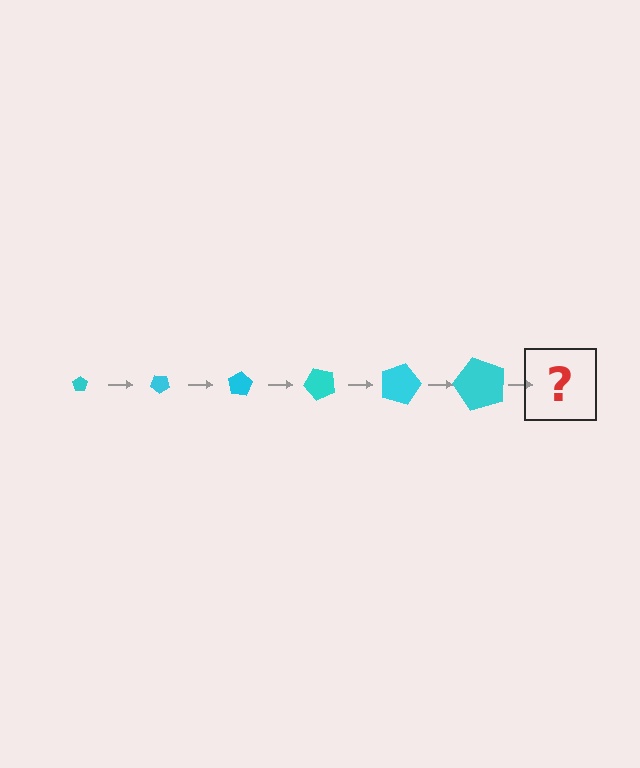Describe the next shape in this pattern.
It should be a pentagon, larger than the previous one and rotated 240 degrees from the start.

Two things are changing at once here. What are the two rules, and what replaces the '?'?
The two rules are that the pentagon grows larger each step and it rotates 40 degrees each step. The '?' should be a pentagon, larger than the previous one and rotated 240 degrees from the start.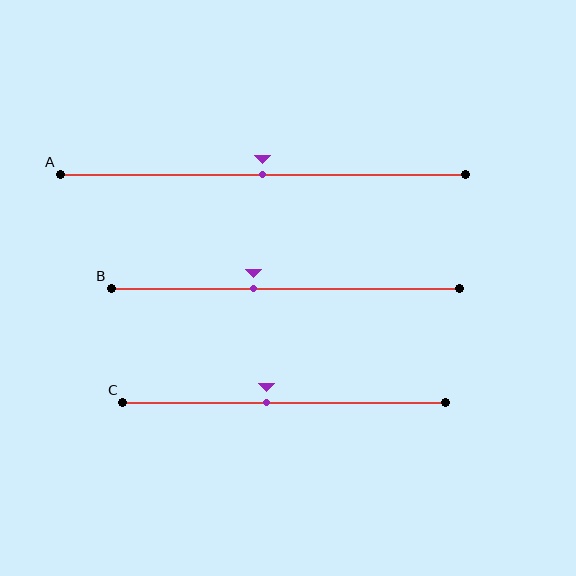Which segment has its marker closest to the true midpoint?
Segment A has its marker closest to the true midpoint.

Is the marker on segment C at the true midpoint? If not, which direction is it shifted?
No, the marker on segment C is shifted to the left by about 5% of the segment length.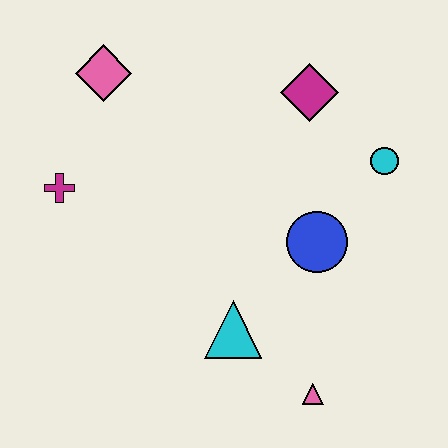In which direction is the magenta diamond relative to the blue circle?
The magenta diamond is above the blue circle.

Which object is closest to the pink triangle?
The cyan triangle is closest to the pink triangle.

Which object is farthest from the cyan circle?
The magenta cross is farthest from the cyan circle.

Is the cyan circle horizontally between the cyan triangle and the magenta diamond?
No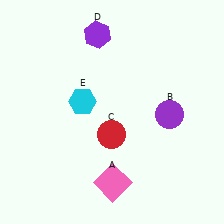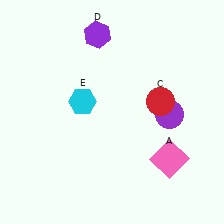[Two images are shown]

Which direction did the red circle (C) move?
The red circle (C) moved right.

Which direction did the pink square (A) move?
The pink square (A) moved right.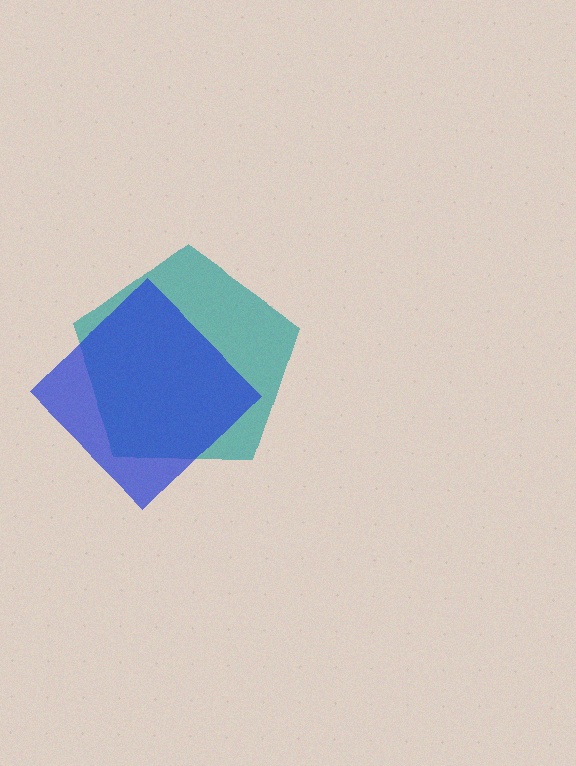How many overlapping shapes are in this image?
There are 2 overlapping shapes in the image.